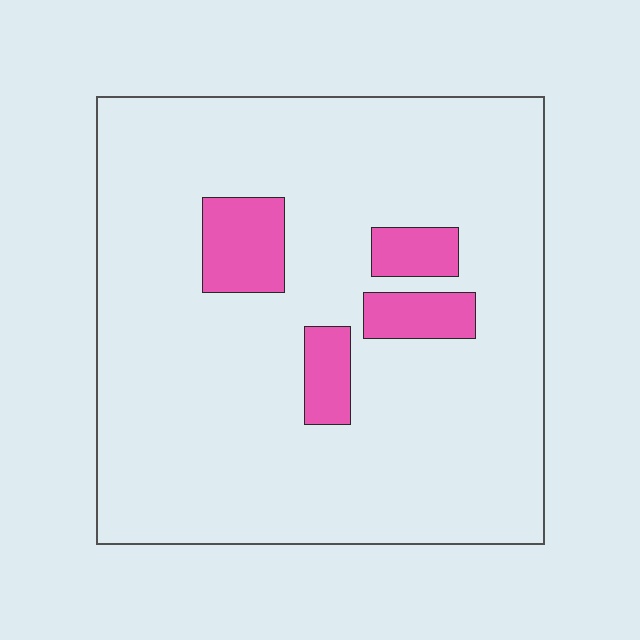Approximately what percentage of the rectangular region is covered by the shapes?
Approximately 10%.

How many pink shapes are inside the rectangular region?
4.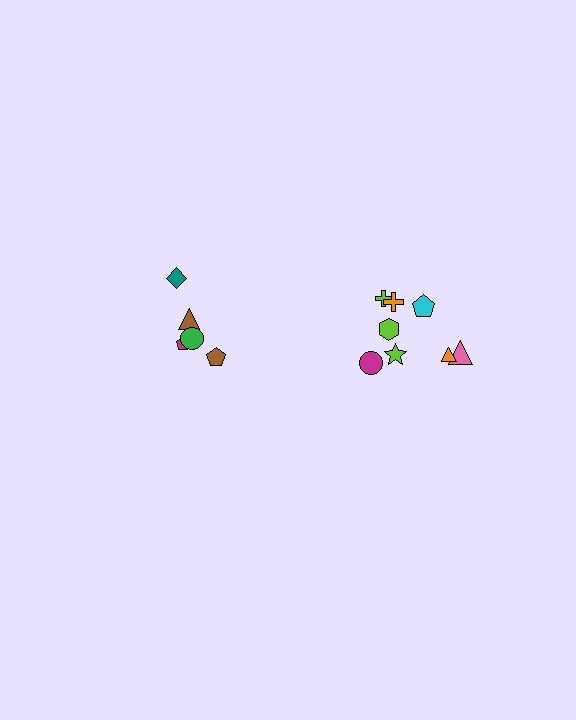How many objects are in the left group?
There are 5 objects.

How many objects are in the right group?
There are 8 objects.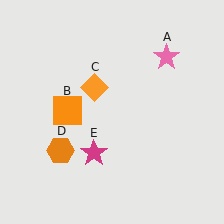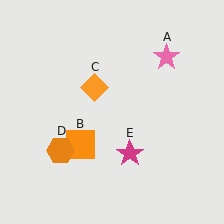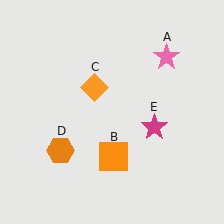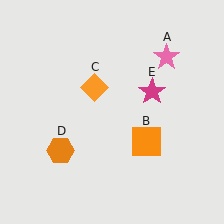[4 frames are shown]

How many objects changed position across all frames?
2 objects changed position: orange square (object B), magenta star (object E).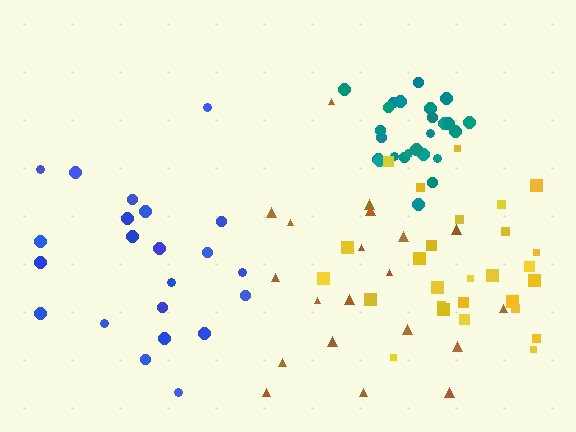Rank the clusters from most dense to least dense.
teal, yellow, blue, brown.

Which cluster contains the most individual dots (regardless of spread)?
Yellow (28).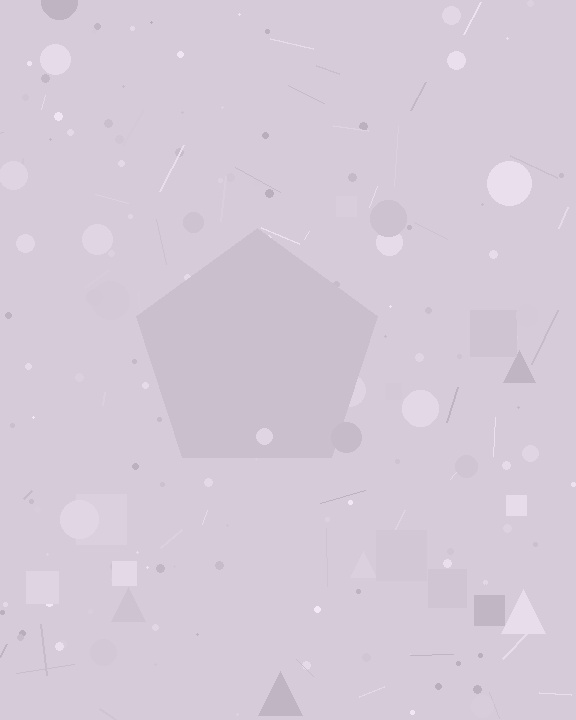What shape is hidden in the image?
A pentagon is hidden in the image.